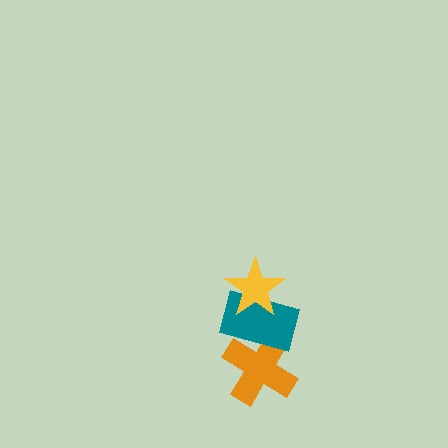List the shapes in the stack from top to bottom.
From top to bottom: the yellow star, the teal rectangle, the orange cross.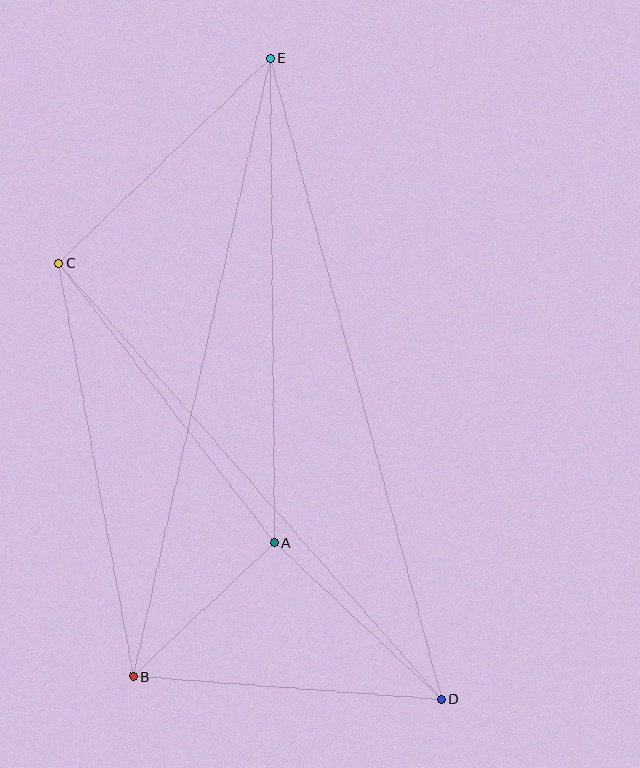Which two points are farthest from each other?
Points D and E are farthest from each other.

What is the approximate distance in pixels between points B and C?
The distance between B and C is approximately 420 pixels.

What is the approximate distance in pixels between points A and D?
The distance between A and D is approximately 229 pixels.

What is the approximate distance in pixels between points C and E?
The distance between C and E is approximately 294 pixels.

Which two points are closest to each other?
Points A and B are closest to each other.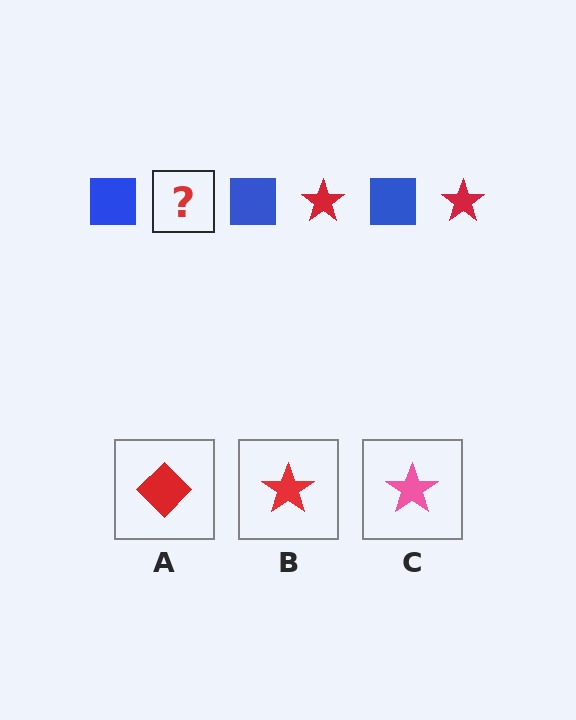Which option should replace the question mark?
Option B.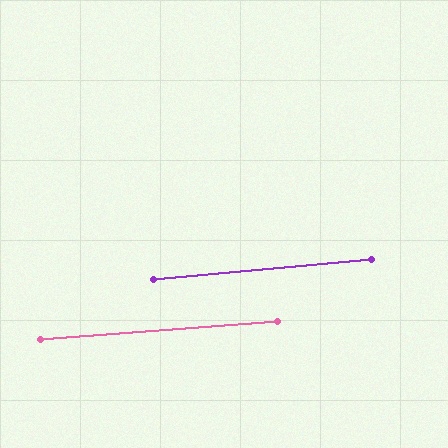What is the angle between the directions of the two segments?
Approximately 1 degree.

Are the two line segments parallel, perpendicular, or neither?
Parallel — their directions differ by only 0.9°.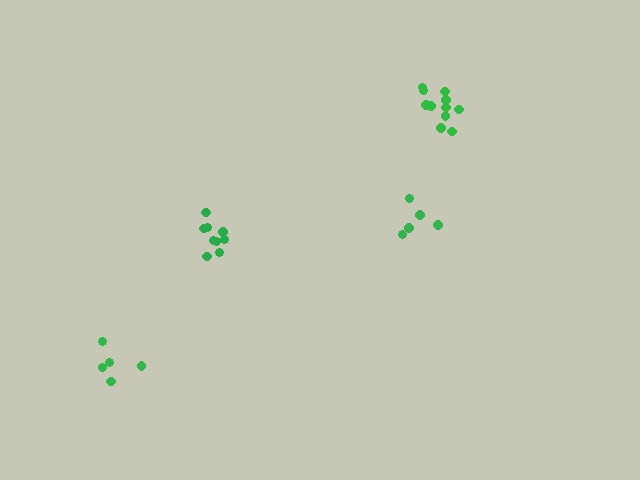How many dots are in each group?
Group 1: 9 dots, Group 2: 11 dots, Group 3: 5 dots, Group 4: 5 dots (30 total).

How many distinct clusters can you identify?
There are 4 distinct clusters.